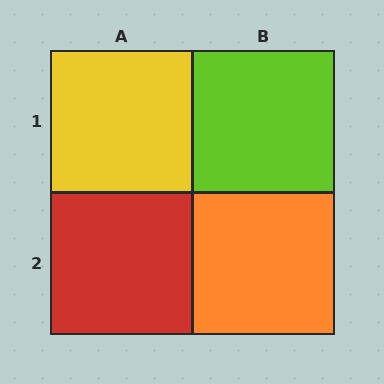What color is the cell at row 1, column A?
Yellow.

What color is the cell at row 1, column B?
Lime.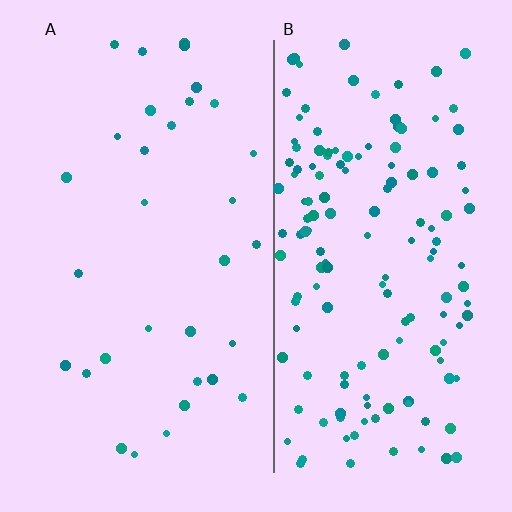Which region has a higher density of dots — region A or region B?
B (the right).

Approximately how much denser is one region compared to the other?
Approximately 4.6× — region B over region A.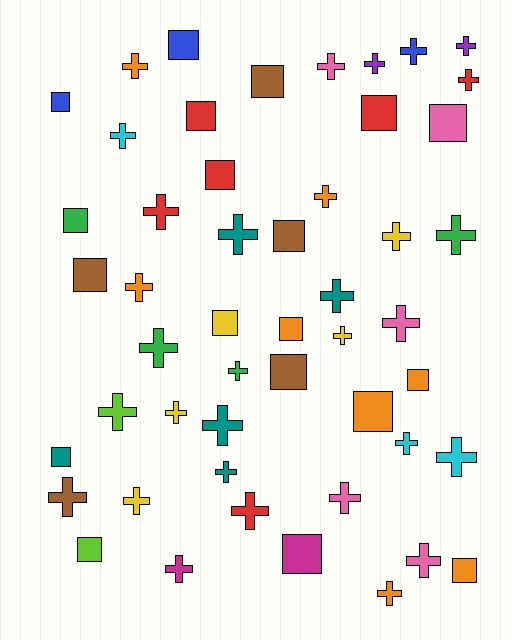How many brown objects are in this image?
There are 5 brown objects.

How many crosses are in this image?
There are 31 crosses.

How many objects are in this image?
There are 50 objects.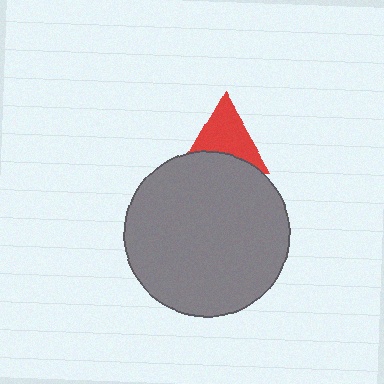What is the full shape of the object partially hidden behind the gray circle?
The partially hidden object is a red triangle.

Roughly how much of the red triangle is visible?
About half of it is visible (roughly 64%).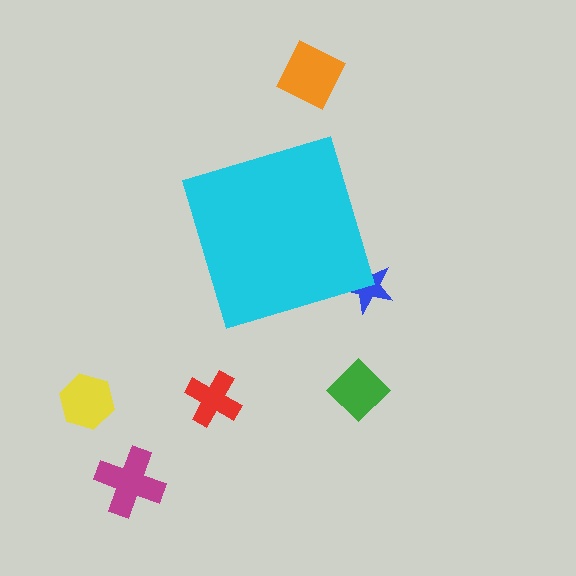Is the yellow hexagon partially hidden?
No, the yellow hexagon is fully visible.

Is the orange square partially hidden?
No, the orange square is fully visible.